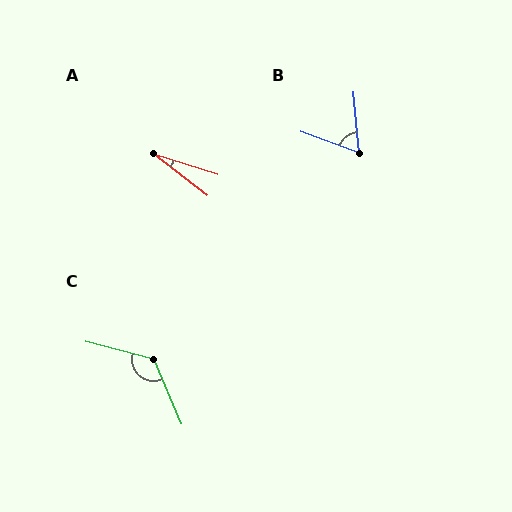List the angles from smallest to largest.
A (20°), B (64°), C (127°).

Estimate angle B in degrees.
Approximately 64 degrees.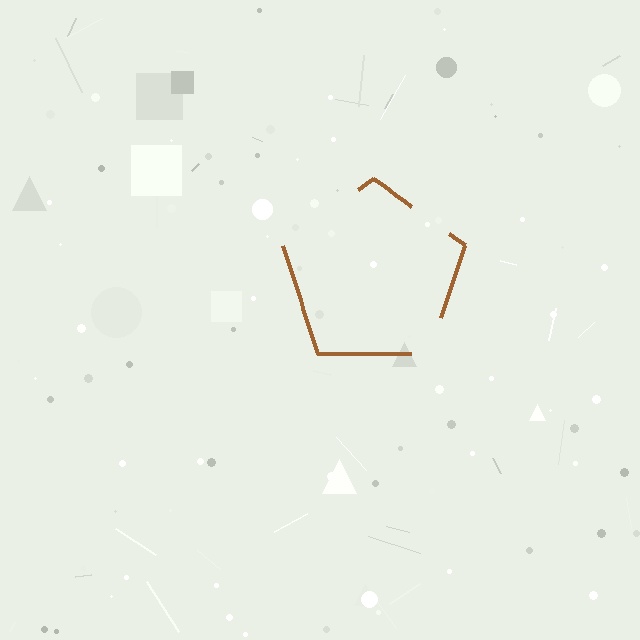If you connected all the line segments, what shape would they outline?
They would outline a pentagon.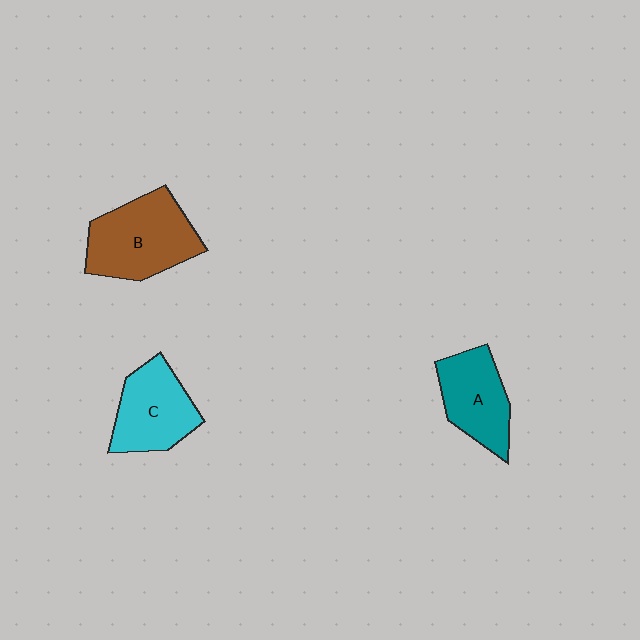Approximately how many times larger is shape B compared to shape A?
Approximately 1.3 times.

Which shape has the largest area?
Shape B (brown).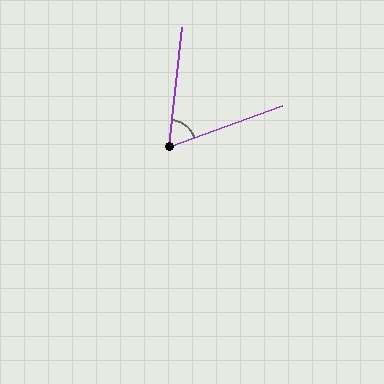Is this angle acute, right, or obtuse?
It is acute.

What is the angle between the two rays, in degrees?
Approximately 64 degrees.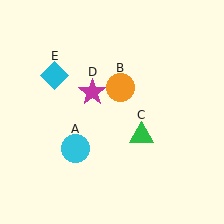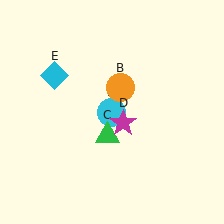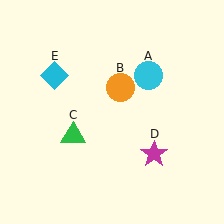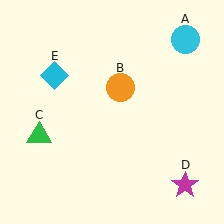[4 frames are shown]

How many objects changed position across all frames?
3 objects changed position: cyan circle (object A), green triangle (object C), magenta star (object D).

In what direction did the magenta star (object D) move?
The magenta star (object D) moved down and to the right.